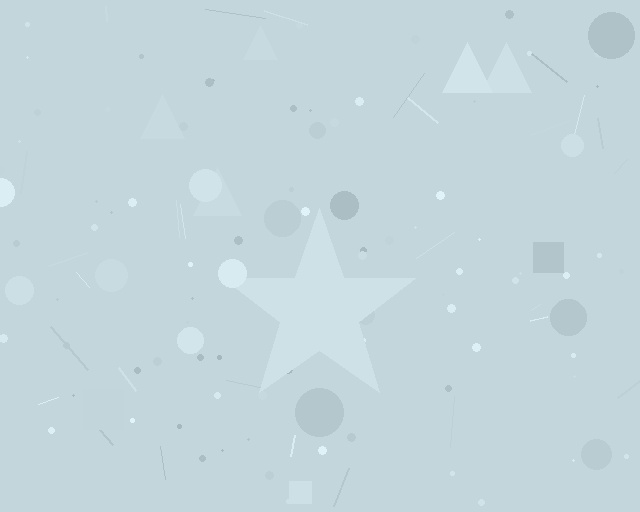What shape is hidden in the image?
A star is hidden in the image.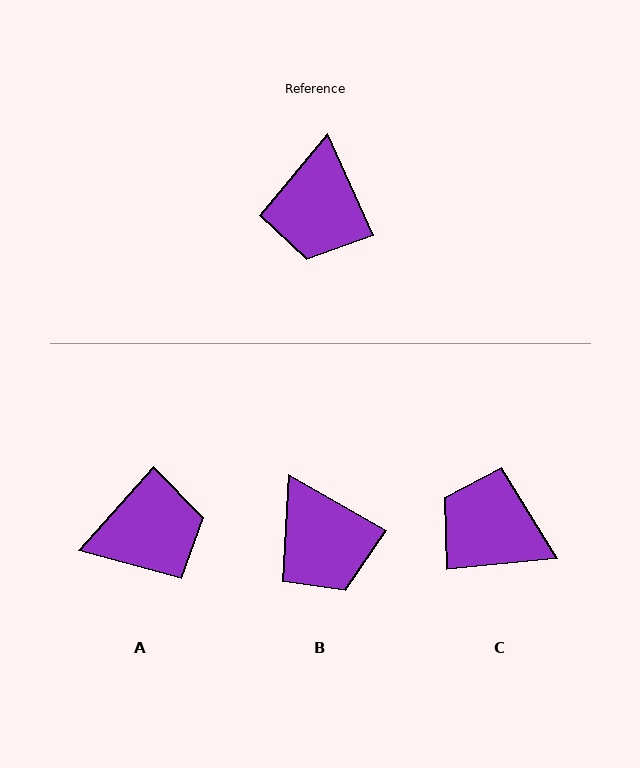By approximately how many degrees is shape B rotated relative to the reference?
Approximately 36 degrees counter-clockwise.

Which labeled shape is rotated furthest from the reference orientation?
A, about 114 degrees away.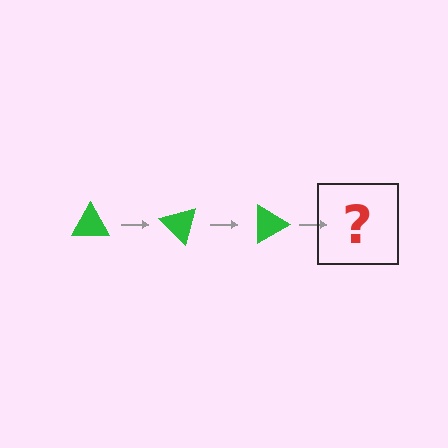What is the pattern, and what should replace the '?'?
The pattern is that the triangle rotates 45 degrees each step. The '?' should be a green triangle rotated 135 degrees.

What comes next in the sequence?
The next element should be a green triangle rotated 135 degrees.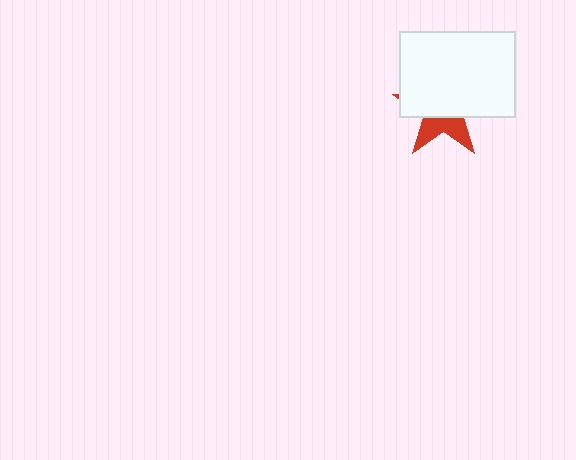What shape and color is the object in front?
The object in front is a white rectangle.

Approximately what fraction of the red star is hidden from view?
Roughly 64% of the red star is hidden behind the white rectangle.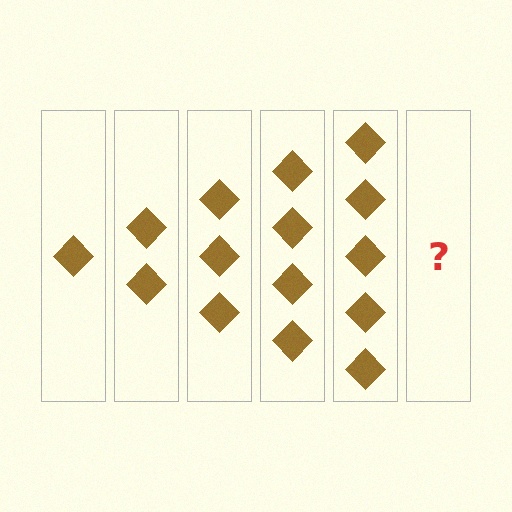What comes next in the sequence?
The next element should be 6 diamonds.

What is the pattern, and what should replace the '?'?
The pattern is that each step adds one more diamond. The '?' should be 6 diamonds.